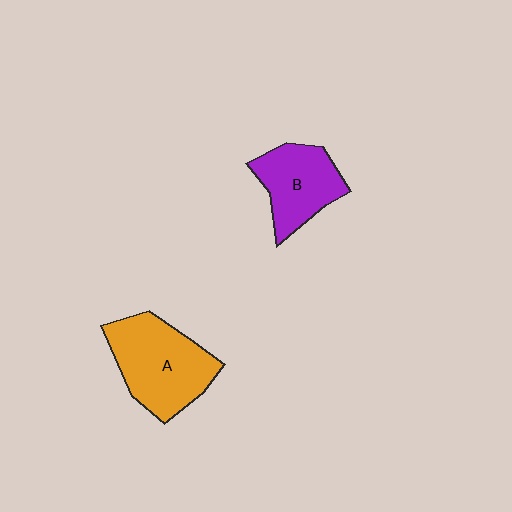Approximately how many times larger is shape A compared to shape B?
Approximately 1.4 times.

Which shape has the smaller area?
Shape B (purple).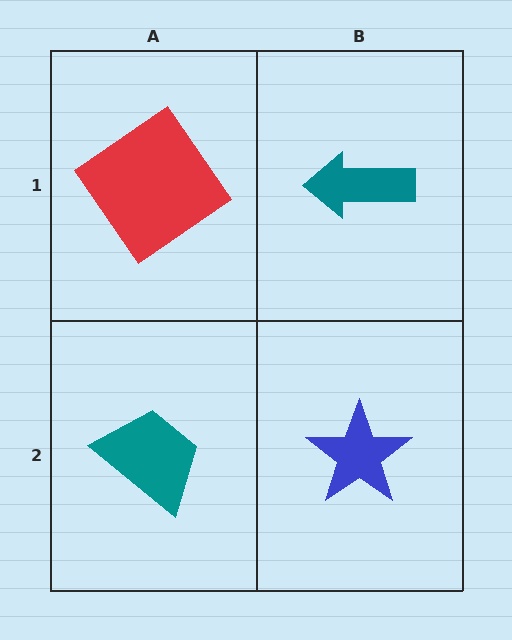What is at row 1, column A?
A red diamond.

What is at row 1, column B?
A teal arrow.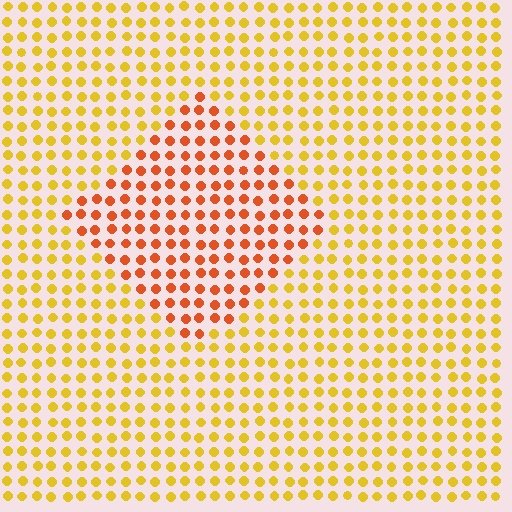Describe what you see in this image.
The image is filled with small yellow elements in a uniform arrangement. A diamond-shaped region is visible where the elements are tinted to a slightly different hue, forming a subtle color boundary.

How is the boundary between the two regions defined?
The boundary is defined purely by a slight shift in hue (about 36 degrees). Spacing, size, and orientation are identical on both sides.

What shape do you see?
I see a diamond.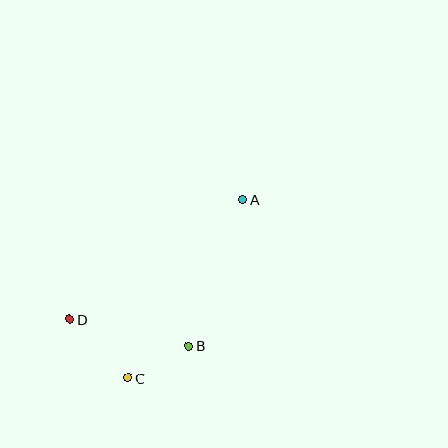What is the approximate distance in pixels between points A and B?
The distance between A and B is approximately 156 pixels.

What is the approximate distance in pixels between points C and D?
The distance between C and D is approximately 83 pixels.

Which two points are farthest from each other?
Points A and C are farthest from each other.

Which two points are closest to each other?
Points B and C are closest to each other.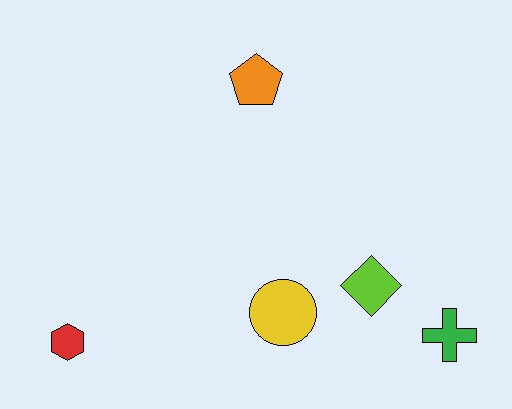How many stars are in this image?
There are no stars.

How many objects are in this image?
There are 5 objects.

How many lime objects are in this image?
There is 1 lime object.